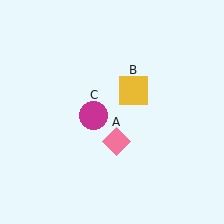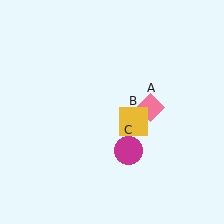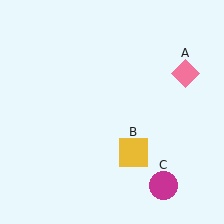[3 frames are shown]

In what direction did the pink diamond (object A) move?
The pink diamond (object A) moved up and to the right.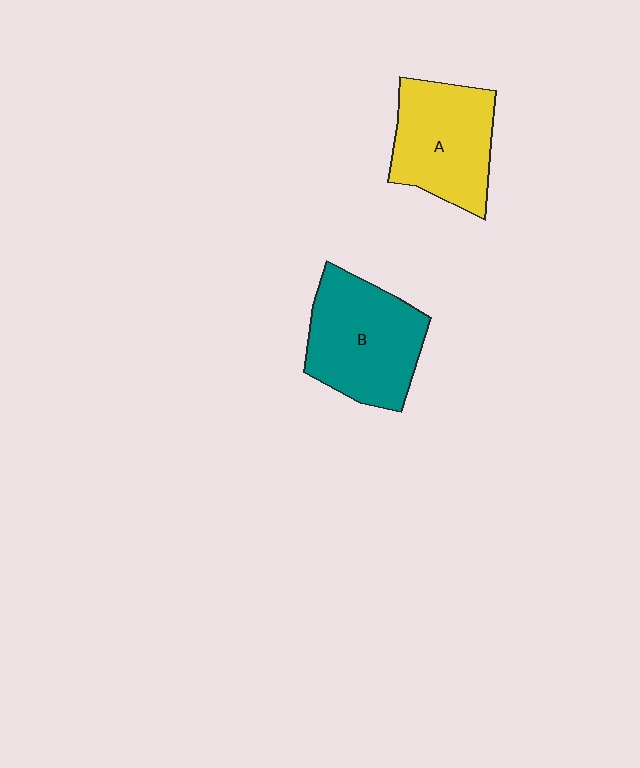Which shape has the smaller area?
Shape A (yellow).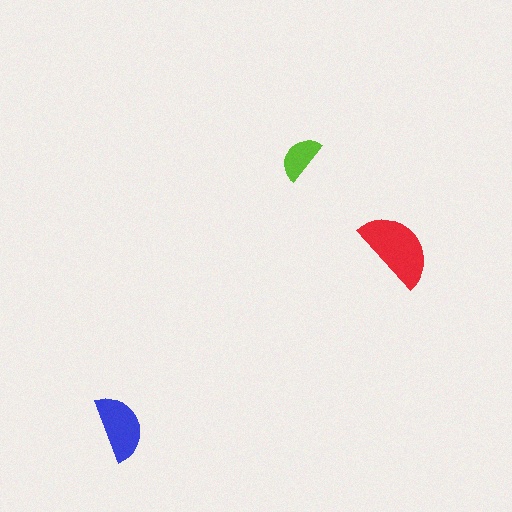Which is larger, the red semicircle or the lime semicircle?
The red one.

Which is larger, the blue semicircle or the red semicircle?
The red one.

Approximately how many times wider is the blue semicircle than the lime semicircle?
About 1.5 times wider.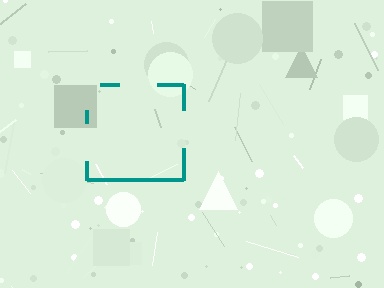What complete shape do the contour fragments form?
The contour fragments form a square.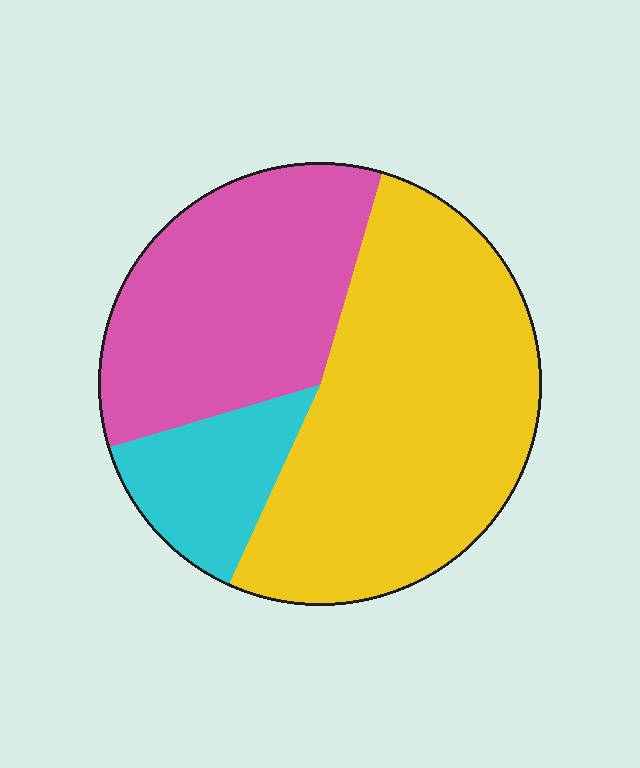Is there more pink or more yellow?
Yellow.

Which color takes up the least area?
Cyan, at roughly 15%.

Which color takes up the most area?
Yellow, at roughly 50%.